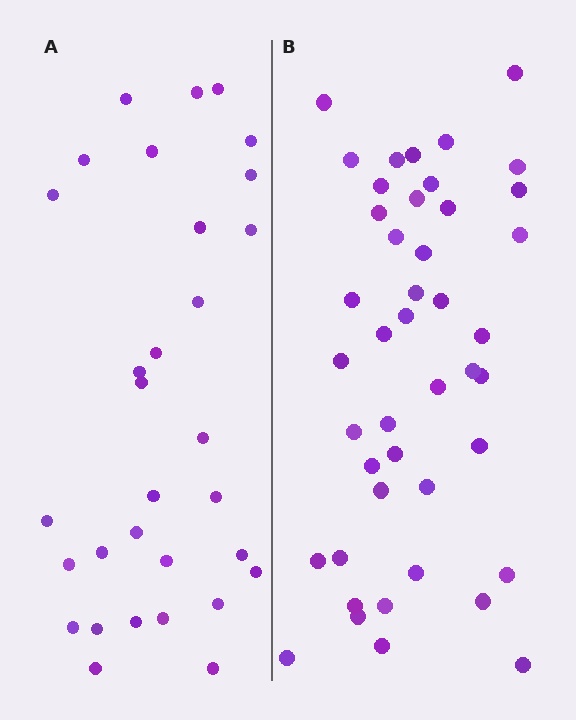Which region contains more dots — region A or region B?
Region B (the right region) has more dots.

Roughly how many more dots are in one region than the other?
Region B has approximately 15 more dots than region A.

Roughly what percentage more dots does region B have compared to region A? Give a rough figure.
About 40% more.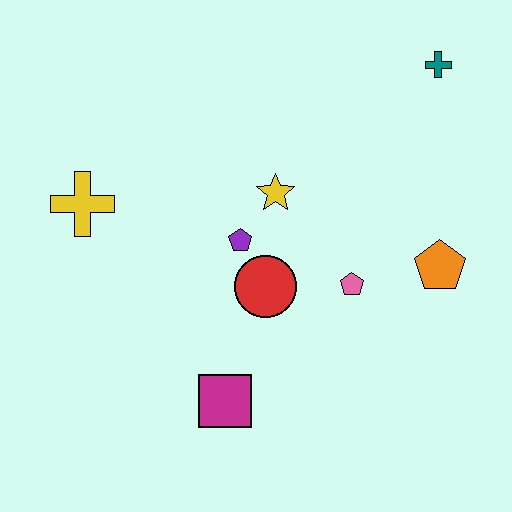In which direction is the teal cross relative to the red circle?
The teal cross is above the red circle.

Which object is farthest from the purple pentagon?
The teal cross is farthest from the purple pentagon.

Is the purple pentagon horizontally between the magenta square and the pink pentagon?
Yes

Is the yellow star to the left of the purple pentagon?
No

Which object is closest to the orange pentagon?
The pink pentagon is closest to the orange pentagon.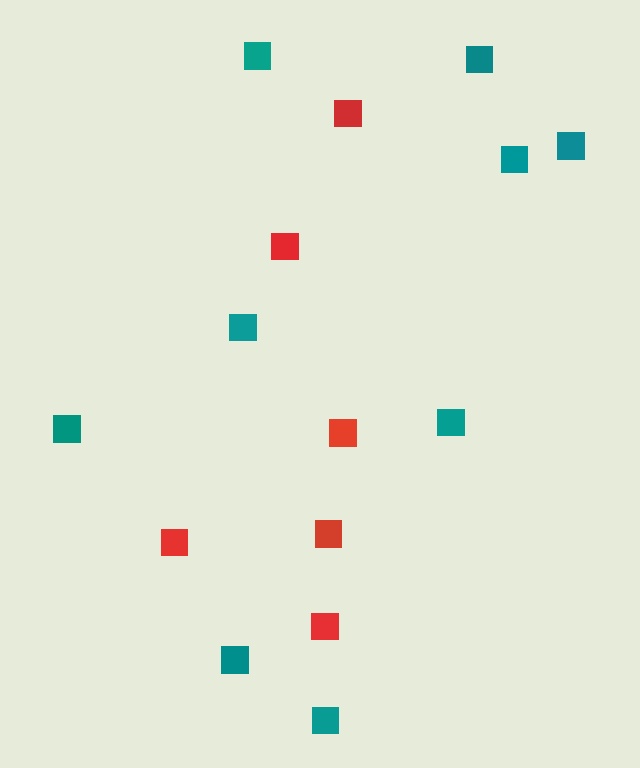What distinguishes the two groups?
There are 2 groups: one group of teal squares (9) and one group of red squares (6).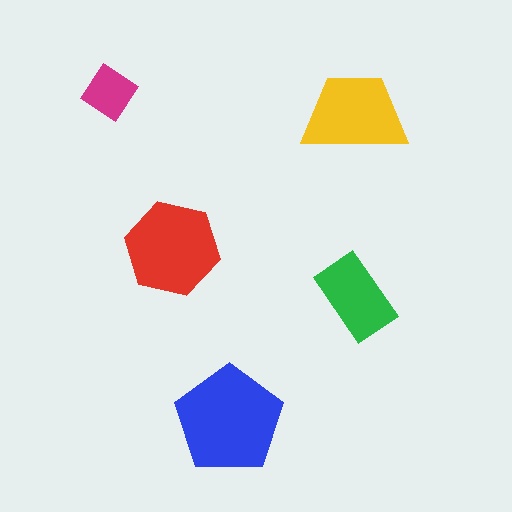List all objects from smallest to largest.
The magenta diamond, the green rectangle, the yellow trapezoid, the red hexagon, the blue pentagon.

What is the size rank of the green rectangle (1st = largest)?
4th.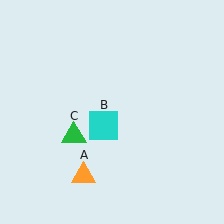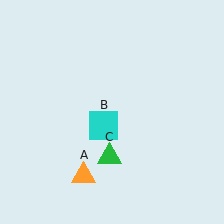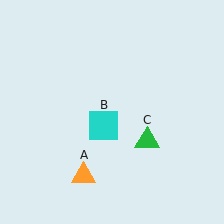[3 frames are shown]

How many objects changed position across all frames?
1 object changed position: green triangle (object C).